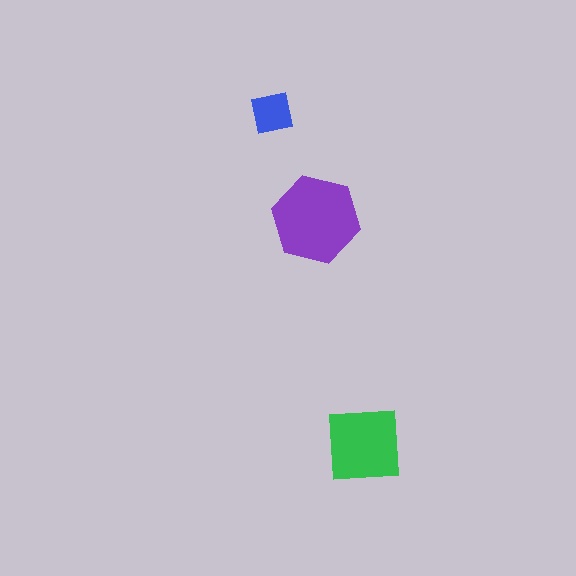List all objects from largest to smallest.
The purple hexagon, the green square, the blue square.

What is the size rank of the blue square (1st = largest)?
3rd.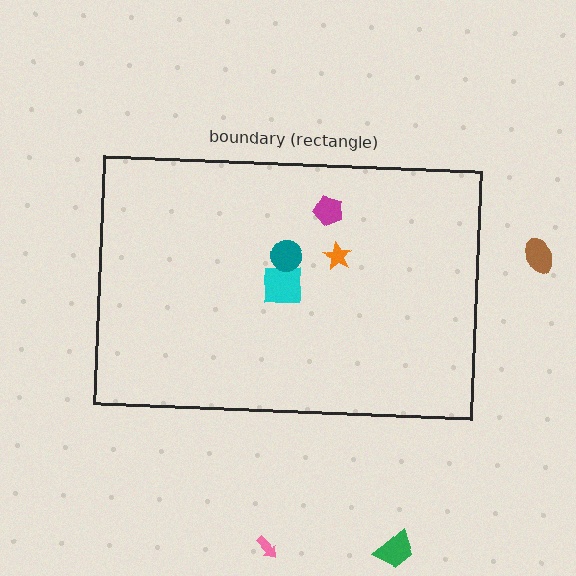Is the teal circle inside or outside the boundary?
Inside.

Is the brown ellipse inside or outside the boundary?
Outside.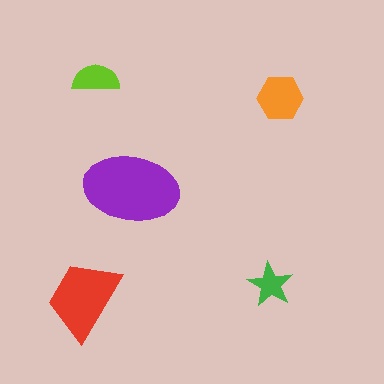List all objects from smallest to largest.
The green star, the lime semicircle, the orange hexagon, the red trapezoid, the purple ellipse.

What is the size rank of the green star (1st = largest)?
5th.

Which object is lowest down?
The red trapezoid is bottommost.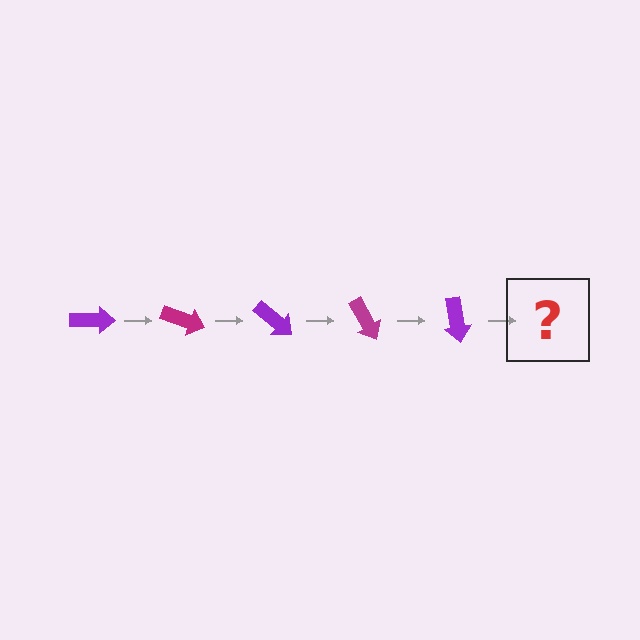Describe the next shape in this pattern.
It should be a magenta arrow, rotated 100 degrees from the start.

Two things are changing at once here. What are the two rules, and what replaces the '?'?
The two rules are that it rotates 20 degrees each step and the color cycles through purple and magenta. The '?' should be a magenta arrow, rotated 100 degrees from the start.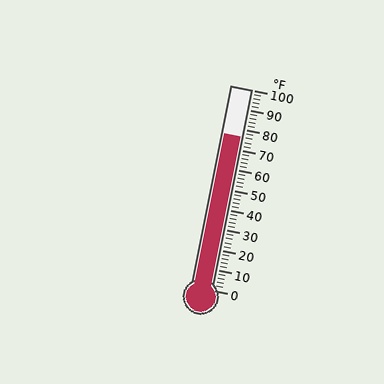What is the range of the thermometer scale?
The thermometer scale ranges from 0°F to 100°F.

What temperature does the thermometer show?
The thermometer shows approximately 76°F.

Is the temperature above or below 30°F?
The temperature is above 30°F.